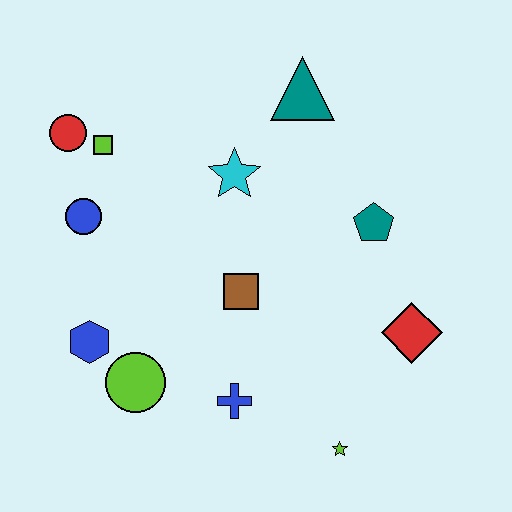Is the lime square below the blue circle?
No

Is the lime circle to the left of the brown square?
Yes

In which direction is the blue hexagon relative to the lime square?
The blue hexagon is below the lime square.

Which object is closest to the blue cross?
The lime circle is closest to the blue cross.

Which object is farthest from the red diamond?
The red circle is farthest from the red diamond.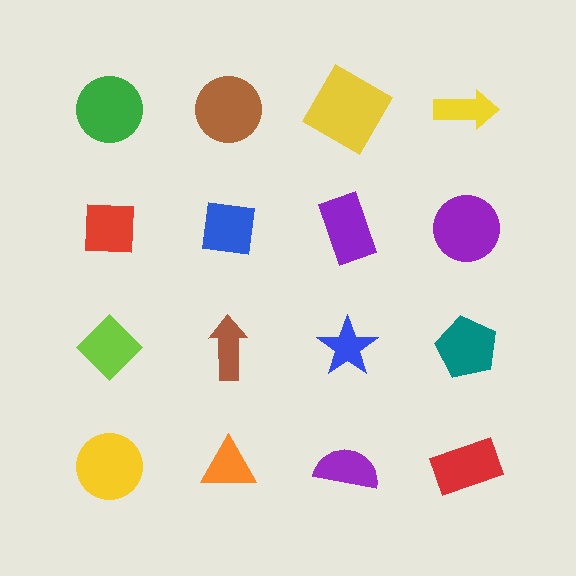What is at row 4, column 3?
A purple semicircle.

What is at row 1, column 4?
A yellow arrow.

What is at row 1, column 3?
A yellow diamond.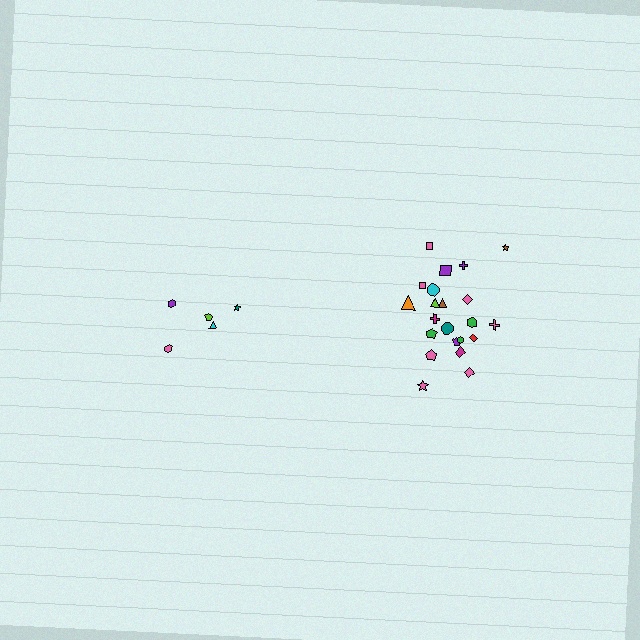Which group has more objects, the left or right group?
The right group.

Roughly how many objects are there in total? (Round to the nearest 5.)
Roughly 25 objects in total.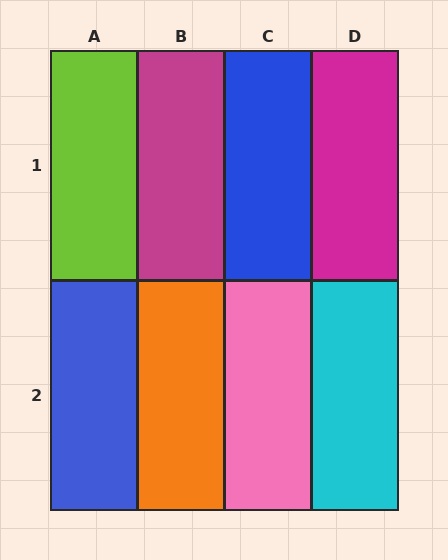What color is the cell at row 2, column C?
Pink.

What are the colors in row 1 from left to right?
Lime, magenta, blue, magenta.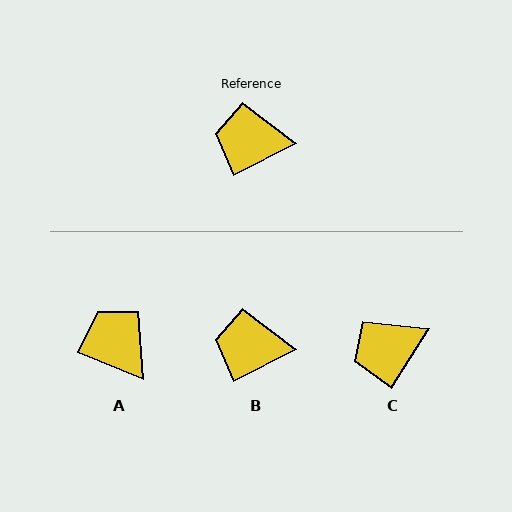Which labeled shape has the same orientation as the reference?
B.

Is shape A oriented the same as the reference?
No, it is off by about 49 degrees.